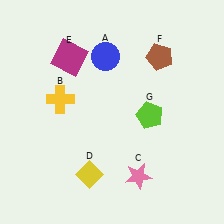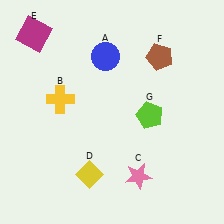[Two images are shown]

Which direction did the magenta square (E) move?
The magenta square (E) moved left.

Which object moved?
The magenta square (E) moved left.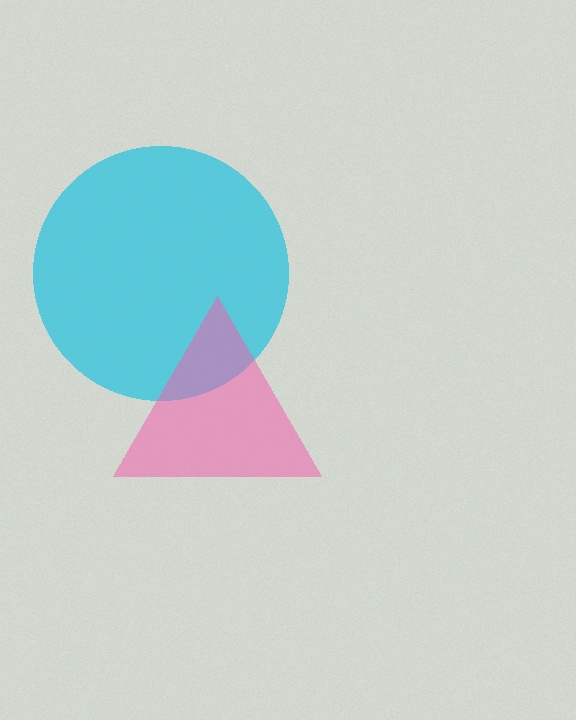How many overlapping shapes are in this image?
There are 2 overlapping shapes in the image.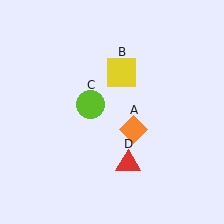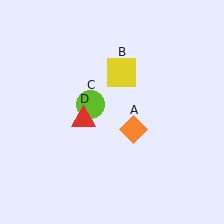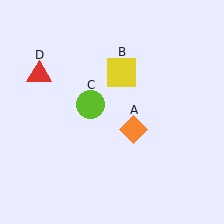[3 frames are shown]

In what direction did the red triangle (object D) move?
The red triangle (object D) moved up and to the left.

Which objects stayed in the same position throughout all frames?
Orange diamond (object A) and yellow square (object B) and lime circle (object C) remained stationary.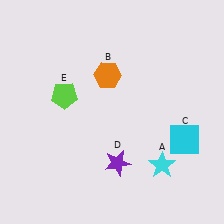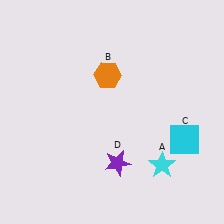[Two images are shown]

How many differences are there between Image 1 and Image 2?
There is 1 difference between the two images.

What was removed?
The lime pentagon (E) was removed in Image 2.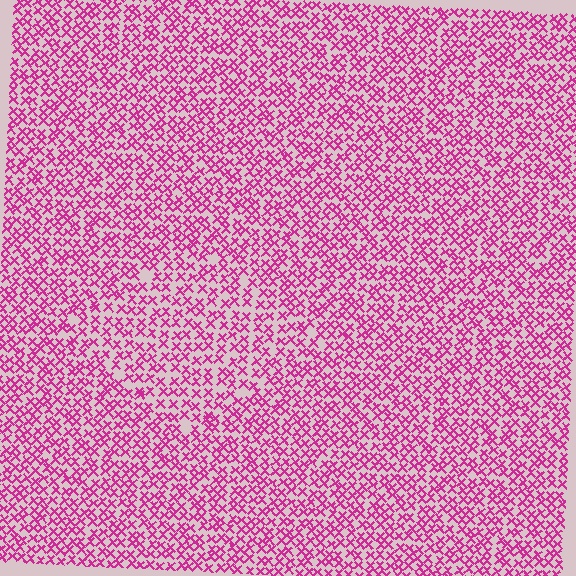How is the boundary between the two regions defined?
The boundary is defined by a change in element density (approximately 1.3x ratio). All elements are the same color, size, and shape.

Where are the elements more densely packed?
The elements are more densely packed outside the diamond boundary.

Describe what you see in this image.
The image contains small magenta elements arranged at two different densities. A diamond-shaped region is visible where the elements are less densely packed than the surrounding area.